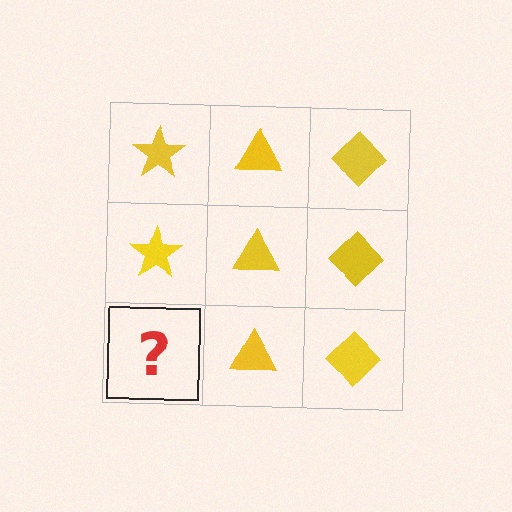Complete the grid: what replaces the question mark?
The question mark should be replaced with a yellow star.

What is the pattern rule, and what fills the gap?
The rule is that each column has a consistent shape. The gap should be filled with a yellow star.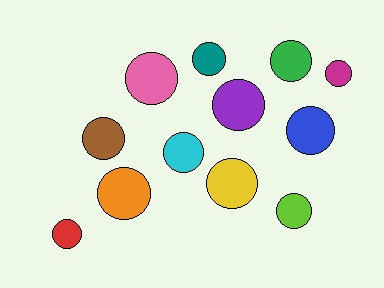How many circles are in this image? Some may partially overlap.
There are 12 circles.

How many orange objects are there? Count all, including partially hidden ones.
There is 1 orange object.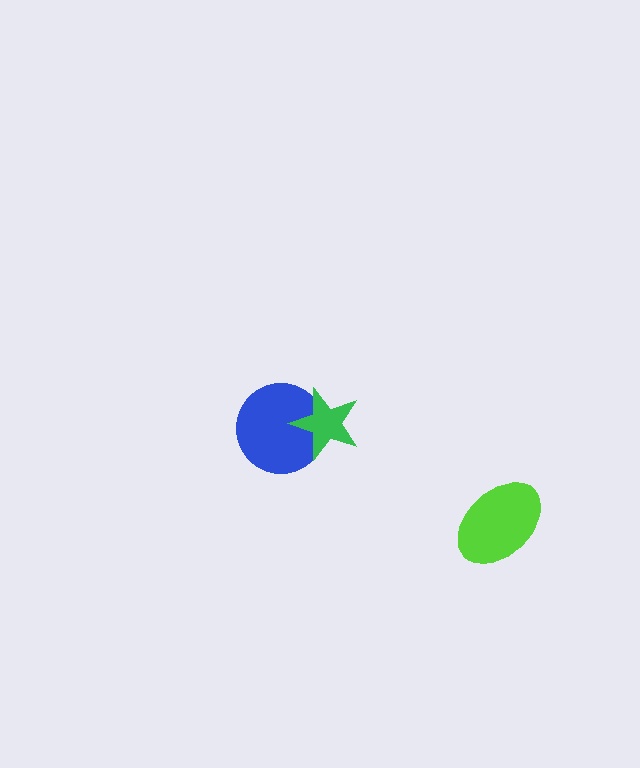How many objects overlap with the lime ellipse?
0 objects overlap with the lime ellipse.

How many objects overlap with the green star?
1 object overlaps with the green star.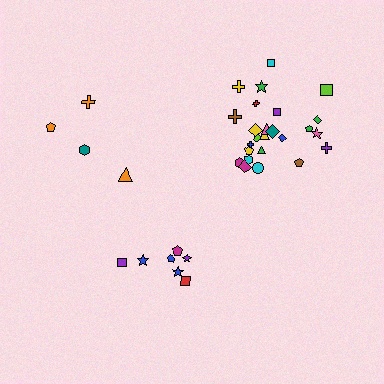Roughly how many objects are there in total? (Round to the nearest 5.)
Roughly 35 objects in total.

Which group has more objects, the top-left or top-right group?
The top-right group.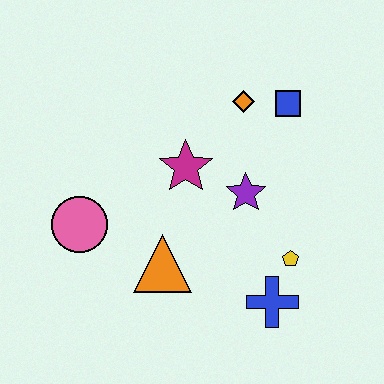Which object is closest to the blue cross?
The yellow pentagon is closest to the blue cross.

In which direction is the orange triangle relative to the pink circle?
The orange triangle is to the right of the pink circle.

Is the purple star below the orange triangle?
No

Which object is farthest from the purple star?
The pink circle is farthest from the purple star.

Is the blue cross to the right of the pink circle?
Yes